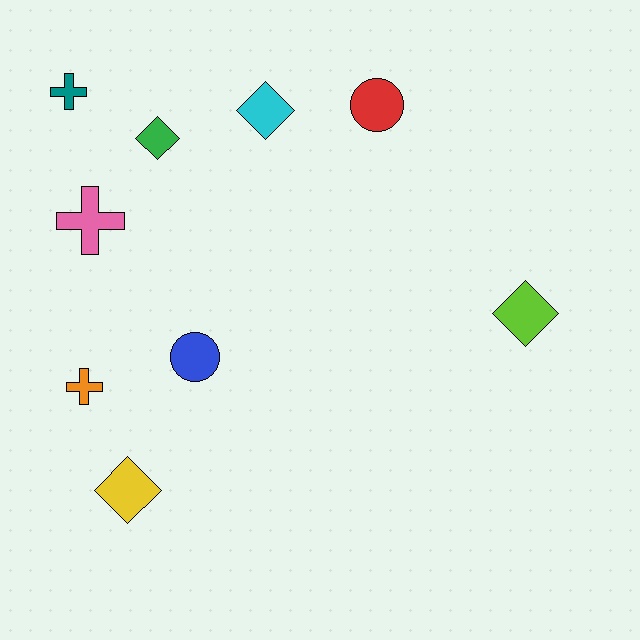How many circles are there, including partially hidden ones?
There are 2 circles.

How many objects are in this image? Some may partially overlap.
There are 9 objects.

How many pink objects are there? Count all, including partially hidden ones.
There is 1 pink object.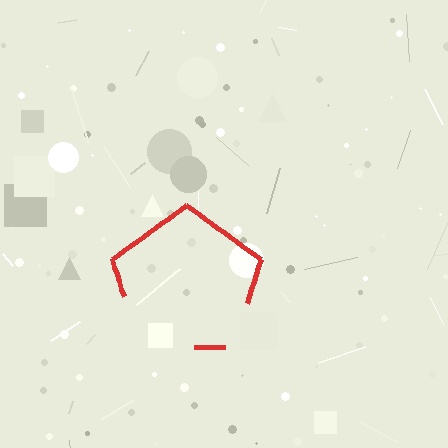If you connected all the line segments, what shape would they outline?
They would outline a pentagon.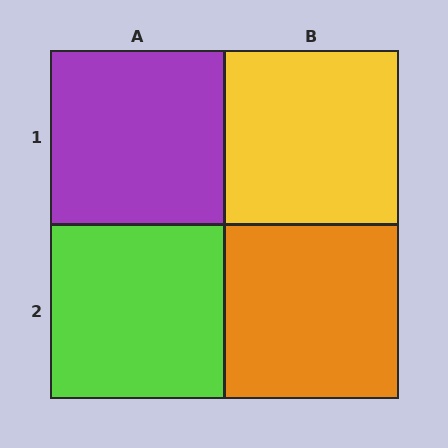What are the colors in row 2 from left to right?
Lime, orange.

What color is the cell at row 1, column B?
Yellow.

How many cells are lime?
1 cell is lime.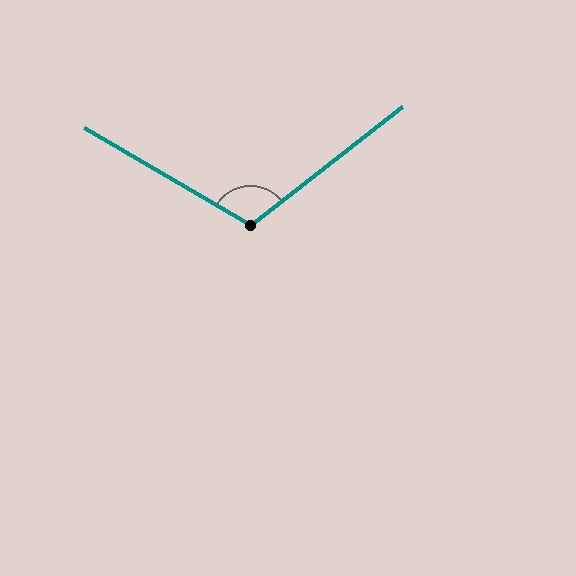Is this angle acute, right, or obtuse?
It is obtuse.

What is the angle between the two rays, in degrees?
Approximately 112 degrees.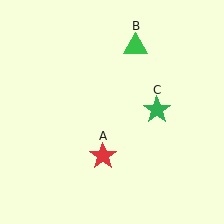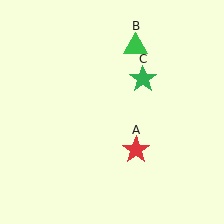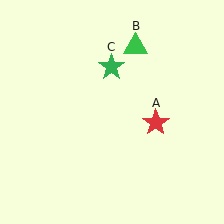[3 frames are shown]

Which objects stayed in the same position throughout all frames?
Green triangle (object B) remained stationary.